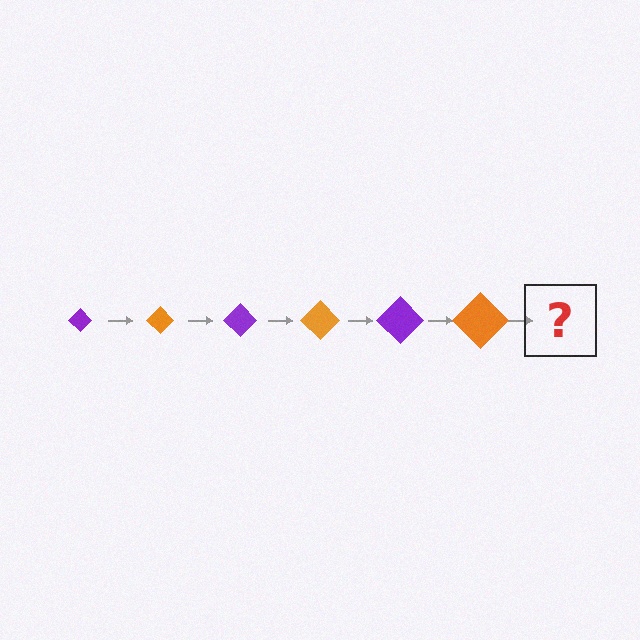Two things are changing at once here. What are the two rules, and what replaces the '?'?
The two rules are that the diamond grows larger each step and the color cycles through purple and orange. The '?' should be a purple diamond, larger than the previous one.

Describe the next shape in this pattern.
It should be a purple diamond, larger than the previous one.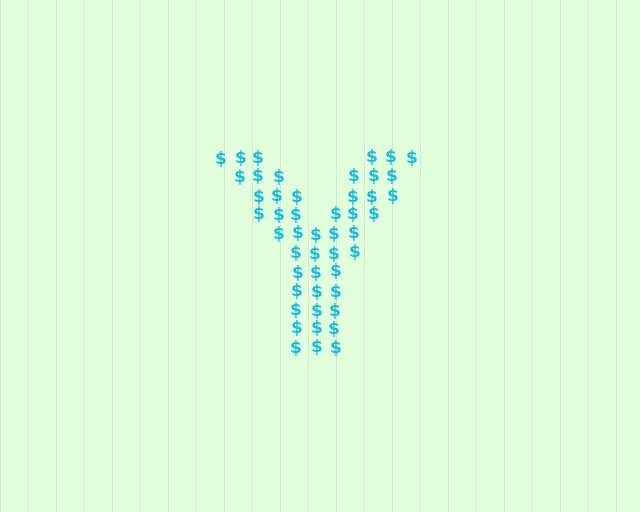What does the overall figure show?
The overall figure shows the letter Y.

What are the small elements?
The small elements are dollar signs.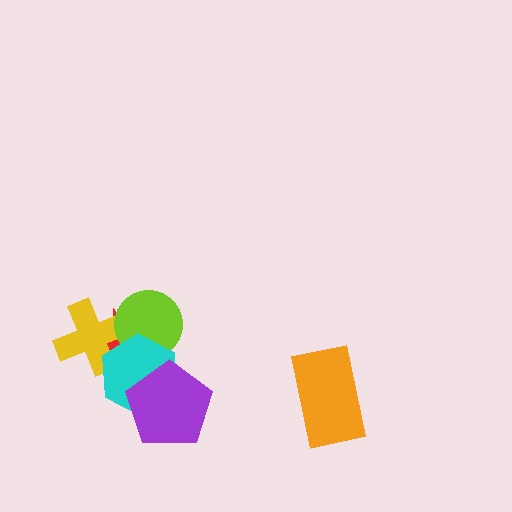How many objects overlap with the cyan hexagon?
4 objects overlap with the cyan hexagon.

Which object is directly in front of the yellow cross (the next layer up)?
The lime circle is directly in front of the yellow cross.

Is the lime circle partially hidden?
Yes, it is partially covered by another shape.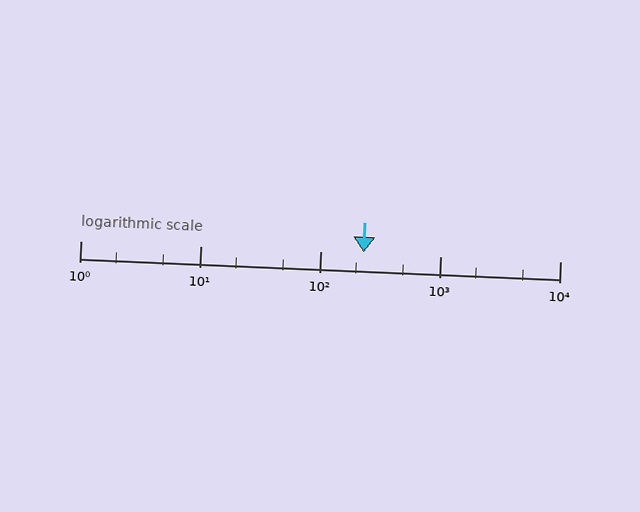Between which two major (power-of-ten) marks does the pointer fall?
The pointer is between 100 and 1000.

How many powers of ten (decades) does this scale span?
The scale spans 4 decades, from 1 to 10000.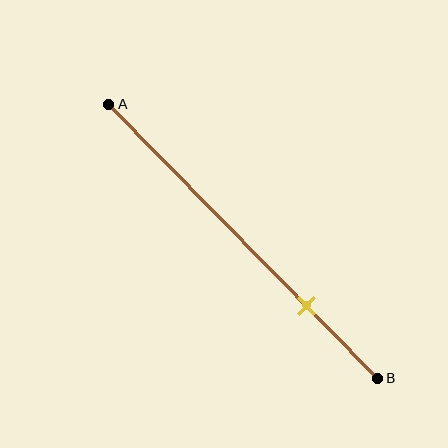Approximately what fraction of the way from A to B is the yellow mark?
The yellow mark is approximately 75% of the way from A to B.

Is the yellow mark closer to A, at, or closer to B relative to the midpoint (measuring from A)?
The yellow mark is closer to point B than the midpoint of segment AB.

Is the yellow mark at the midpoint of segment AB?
No, the mark is at about 75% from A, not at the 50% midpoint.